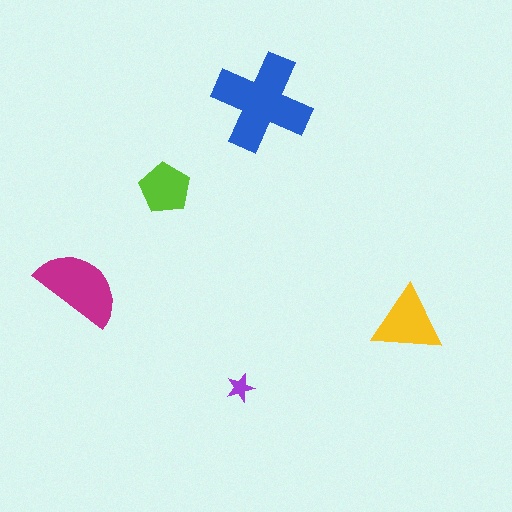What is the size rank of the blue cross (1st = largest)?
1st.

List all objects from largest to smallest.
The blue cross, the magenta semicircle, the yellow triangle, the lime pentagon, the purple star.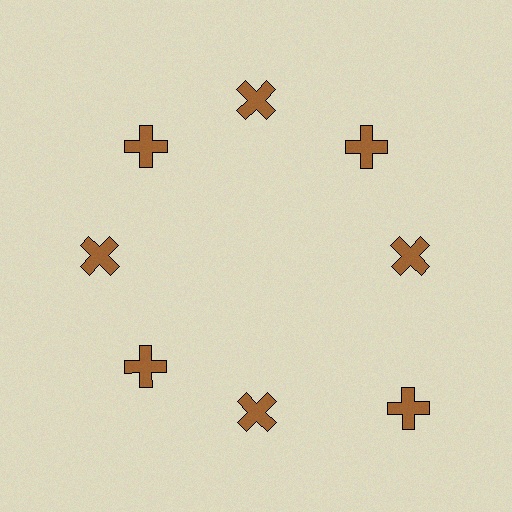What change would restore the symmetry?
The symmetry would be restored by moving it inward, back onto the ring so that all 8 crosses sit at equal angles and equal distance from the center.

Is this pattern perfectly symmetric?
No. The 8 brown crosses are arranged in a ring, but one element near the 4 o'clock position is pushed outward from the center, breaking the 8-fold rotational symmetry.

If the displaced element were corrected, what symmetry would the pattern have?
It would have 8-fold rotational symmetry — the pattern would map onto itself every 45 degrees.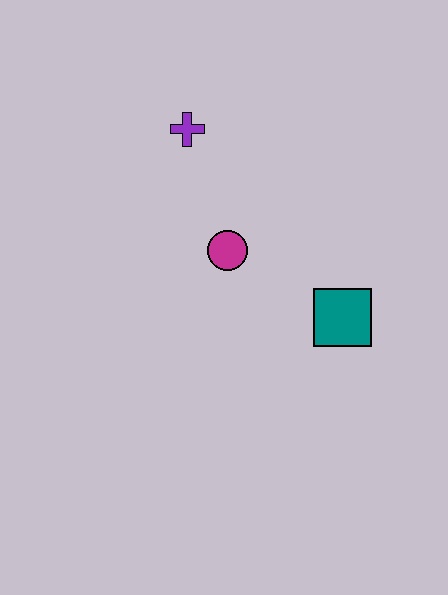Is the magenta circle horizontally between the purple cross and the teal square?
Yes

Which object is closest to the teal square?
The magenta circle is closest to the teal square.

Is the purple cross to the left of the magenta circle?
Yes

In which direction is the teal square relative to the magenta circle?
The teal square is to the right of the magenta circle.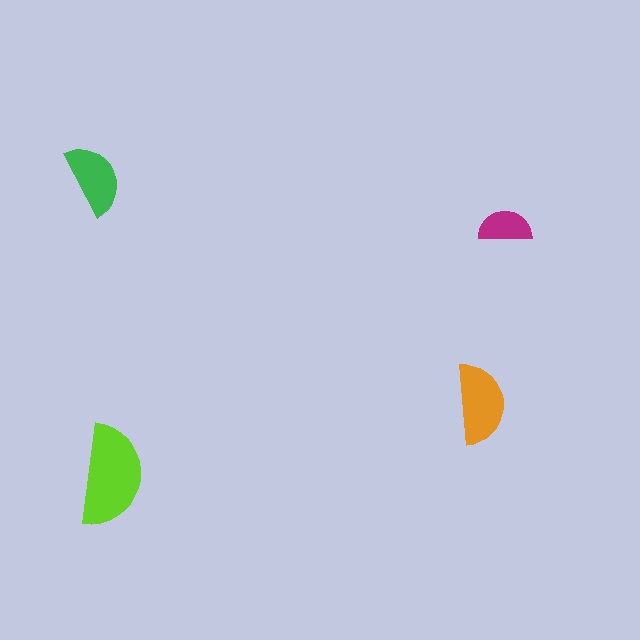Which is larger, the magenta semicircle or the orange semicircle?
The orange one.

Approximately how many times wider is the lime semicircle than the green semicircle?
About 1.5 times wider.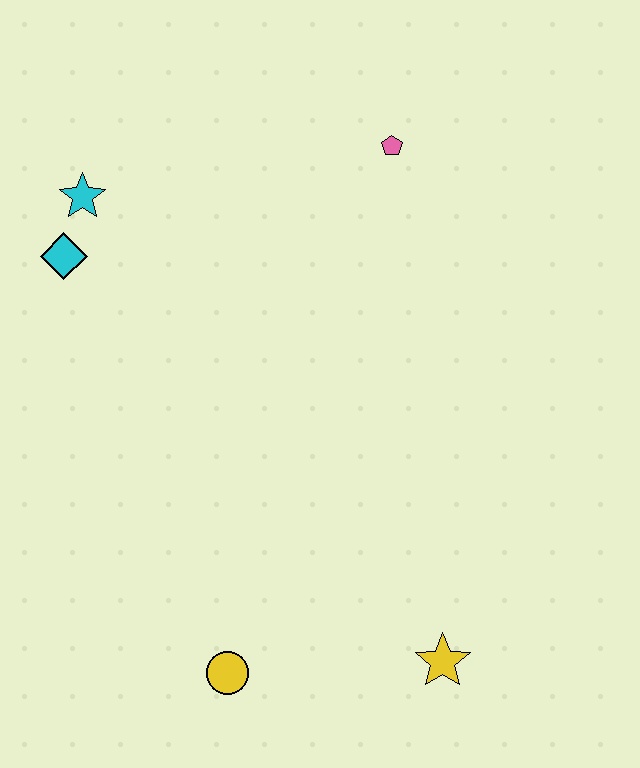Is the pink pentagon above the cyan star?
Yes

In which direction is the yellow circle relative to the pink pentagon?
The yellow circle is below the pink pentagon.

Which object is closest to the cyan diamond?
The cyan star is closest to the cyan diamond.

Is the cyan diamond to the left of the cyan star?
Yes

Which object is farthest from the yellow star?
The cyan star is farthest from the yellow star.